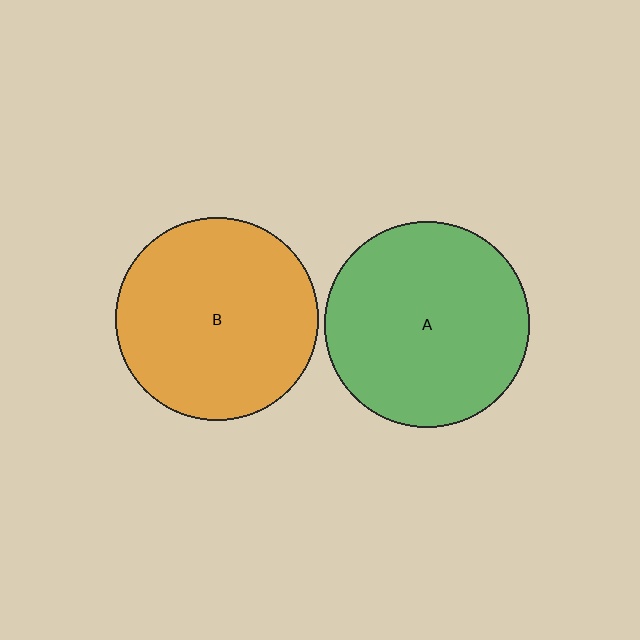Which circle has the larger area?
Circle A (green).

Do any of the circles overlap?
No, none of the circles overlap.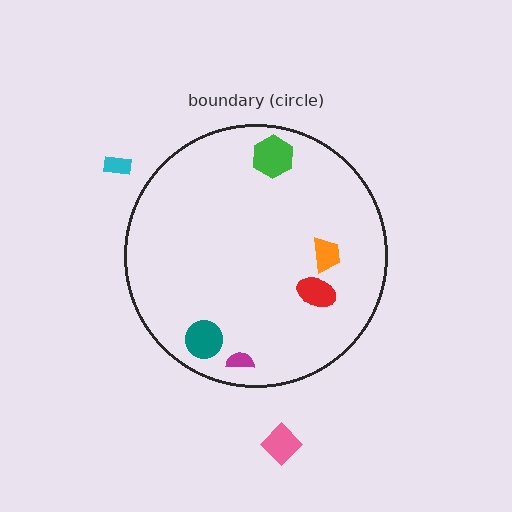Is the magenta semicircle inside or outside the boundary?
Inside.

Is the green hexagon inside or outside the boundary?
Inside.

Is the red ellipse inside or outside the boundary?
Inside.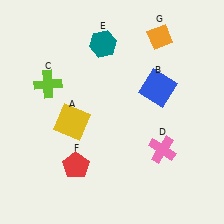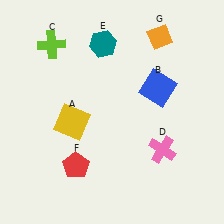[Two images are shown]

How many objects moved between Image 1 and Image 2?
1 object moved between the two images.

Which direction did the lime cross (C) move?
The lime cross (C) moved up.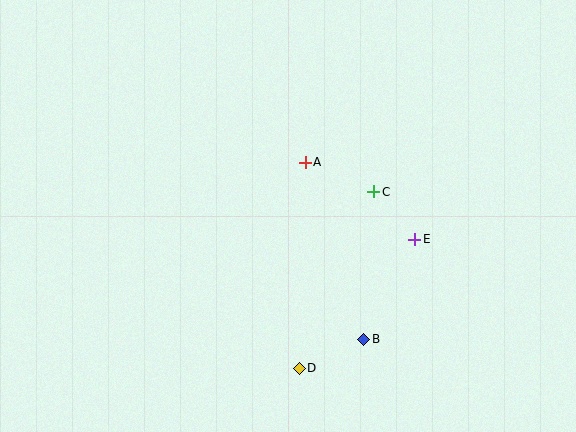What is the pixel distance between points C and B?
The distance between C and B is 148 pixels.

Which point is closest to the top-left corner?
Point A is closest to the top-left corner.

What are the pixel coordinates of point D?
Point D is at (299, 368).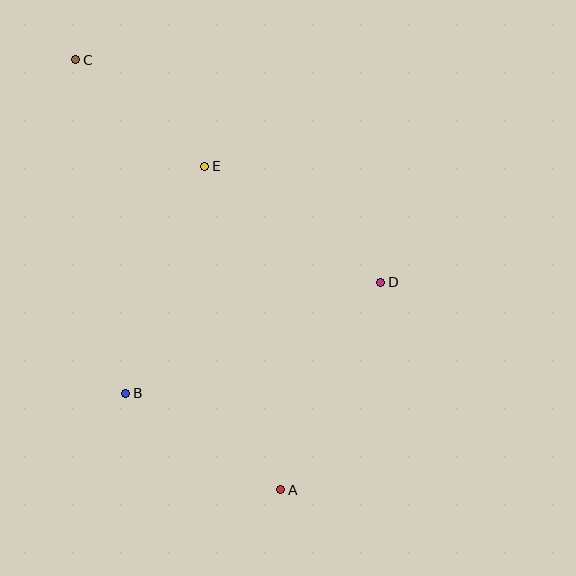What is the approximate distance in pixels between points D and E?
The distance between D and E is approximately 211 pixels.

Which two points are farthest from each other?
Points A and C are farthest from each other.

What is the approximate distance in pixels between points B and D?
The distance between B and D is approximately 278 pixels.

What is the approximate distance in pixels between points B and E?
The distance between B and E is approximately 240 pixels.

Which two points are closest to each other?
Points C and E are closest to each other.